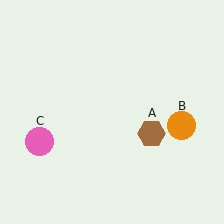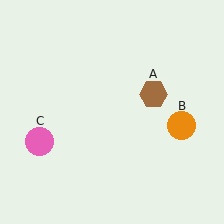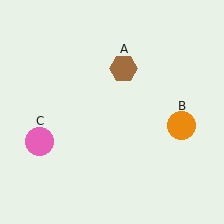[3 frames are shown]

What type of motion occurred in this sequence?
The brown hexagon (object A) rotated counterclockwise around the center of the scene.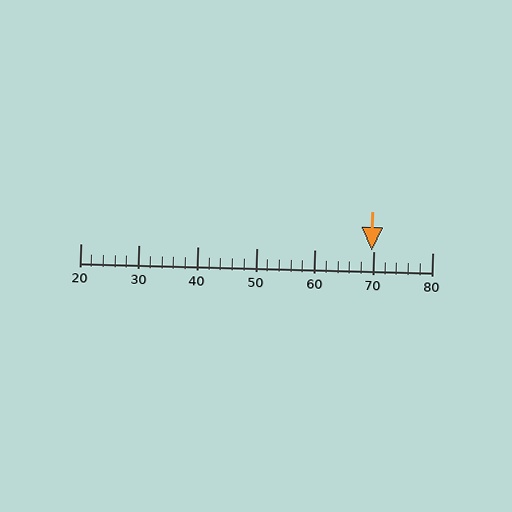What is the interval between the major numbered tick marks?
The major tick marks are spaced 10 units apart.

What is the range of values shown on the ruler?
The ruler shows values from 20 to 80.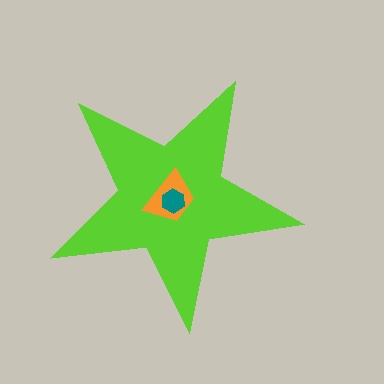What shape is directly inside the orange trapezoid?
The teal hexagon.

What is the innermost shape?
The teal hexagon.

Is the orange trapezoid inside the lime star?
Yes.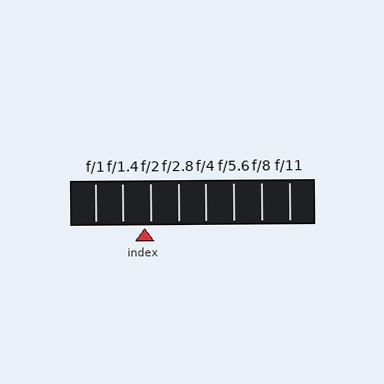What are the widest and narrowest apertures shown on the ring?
The widest aperture shown is f/1 and the narrowest is f/11.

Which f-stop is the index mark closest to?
The index mark is closest to f/2.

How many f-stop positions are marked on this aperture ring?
There are 8 f-stop positions marked.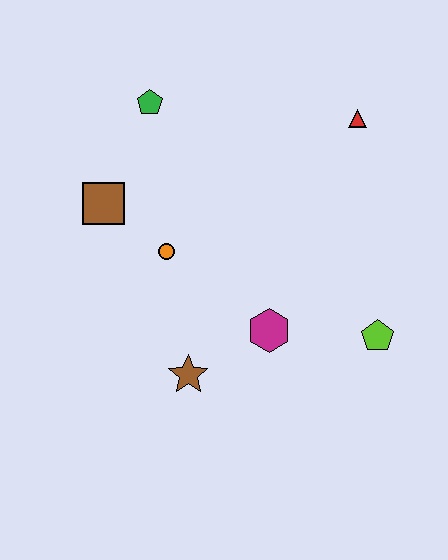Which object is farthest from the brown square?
The lime pentagon is farthest from the brown square.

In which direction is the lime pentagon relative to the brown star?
The lime pentagon is to the right of the brown star.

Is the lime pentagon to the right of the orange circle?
Yes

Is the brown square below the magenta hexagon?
No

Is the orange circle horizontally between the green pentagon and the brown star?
Yes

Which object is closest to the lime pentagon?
The magenta hexagon is closest to the lime pentagon.